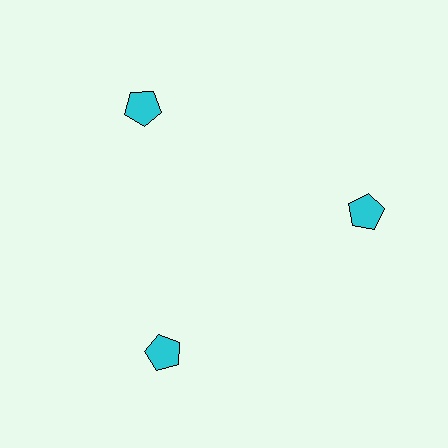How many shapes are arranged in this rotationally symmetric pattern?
There are 3 shapes, arranged in 3 groups of 1.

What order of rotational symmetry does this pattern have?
This pattern has 3-fold rotational symmetry.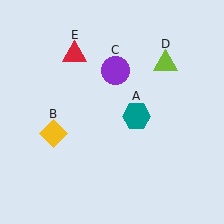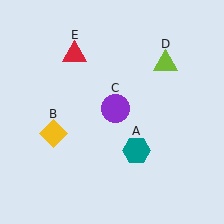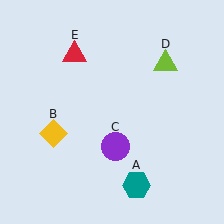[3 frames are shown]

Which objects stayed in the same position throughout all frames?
Yellow diamond (object B) and lime triangle (object D) and red triangle (object E) remained stationary.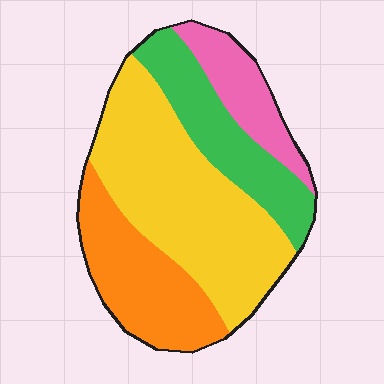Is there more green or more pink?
Green.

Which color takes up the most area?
Yellow, at roughly 45%.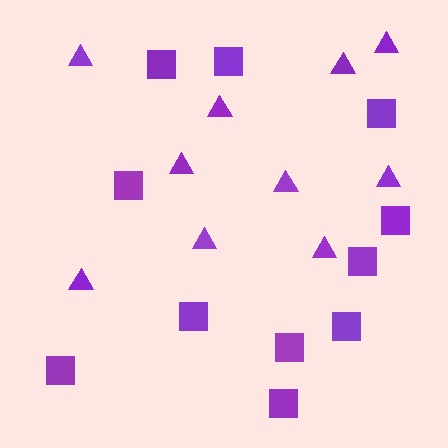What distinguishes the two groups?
There are 2 groups: one group of squares (11) and one group of triangles (10).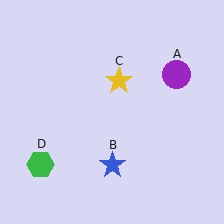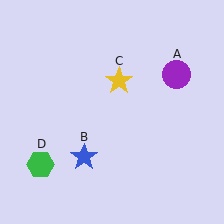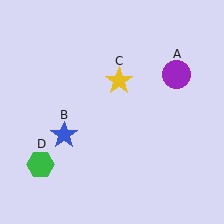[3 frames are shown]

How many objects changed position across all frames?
1 object changed position: blue star (object B).